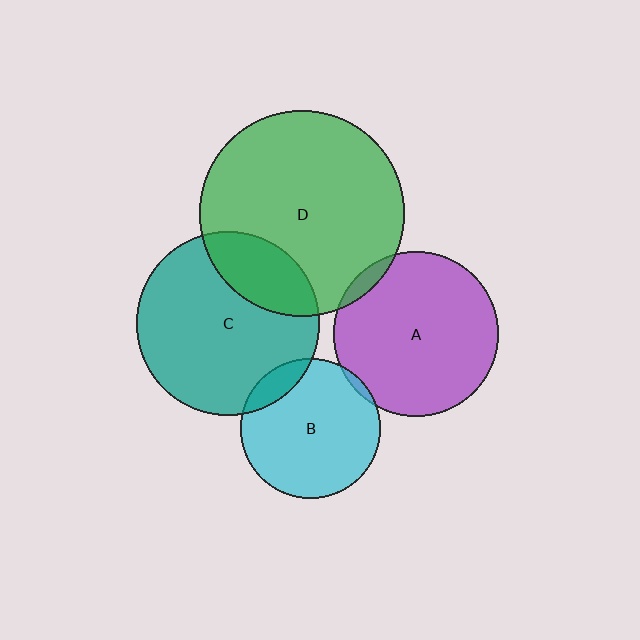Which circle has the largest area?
Circle D (green).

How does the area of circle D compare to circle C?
Approximately 1.2 times.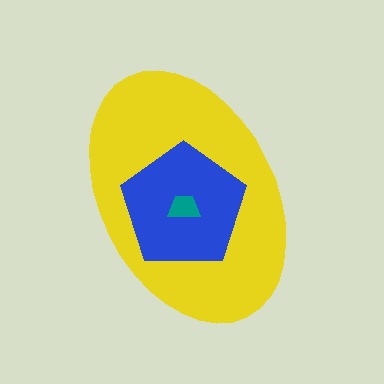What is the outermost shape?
The yellow ellipse.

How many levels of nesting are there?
3.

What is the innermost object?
The teal trapezoid.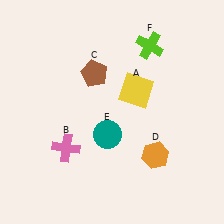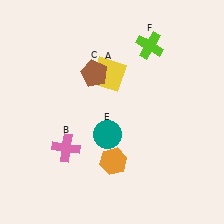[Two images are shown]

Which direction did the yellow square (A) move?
The yellow square (A) moved left.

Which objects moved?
The objects that moved are: the yellow square (A), the orange hexagon (D).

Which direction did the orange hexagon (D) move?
The orange hexagon (D) moved left.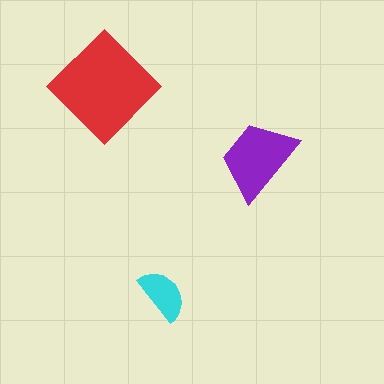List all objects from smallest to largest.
The cyan semicircle, the purple trapezoid, the red diamond.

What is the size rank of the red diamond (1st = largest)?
1st.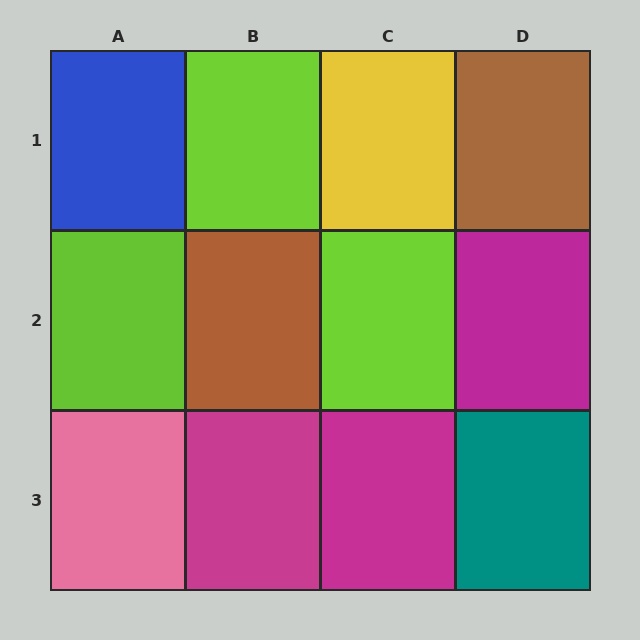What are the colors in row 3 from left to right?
Pink, magenta, magenta, teal.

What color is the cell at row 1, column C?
Yellow.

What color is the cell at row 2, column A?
Lime.